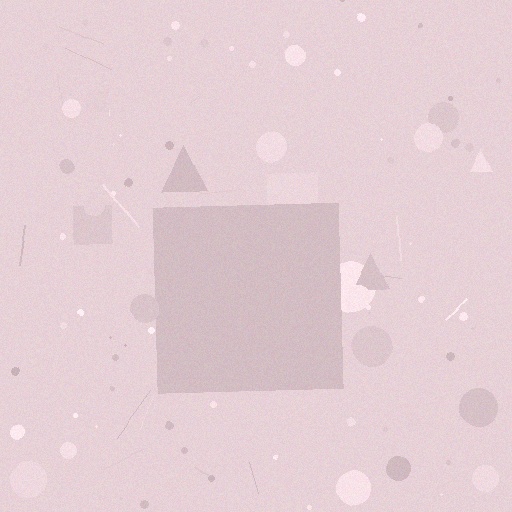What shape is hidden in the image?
A square is hidden in the image.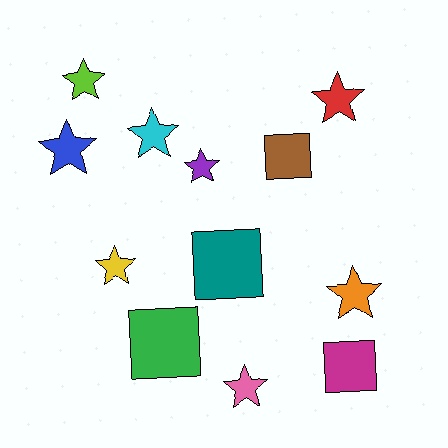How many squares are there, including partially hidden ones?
There are 4 squares.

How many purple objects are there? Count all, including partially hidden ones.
There is 1 purple object.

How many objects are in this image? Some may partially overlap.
There are 12 objects.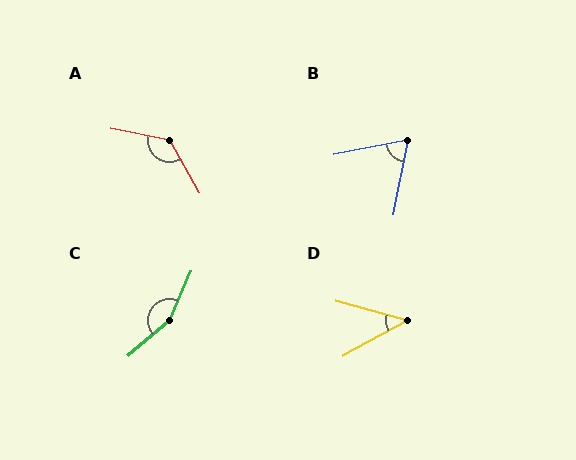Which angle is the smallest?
D, at approximately 43 degrees.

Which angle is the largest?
C, at approximately 155 degrees.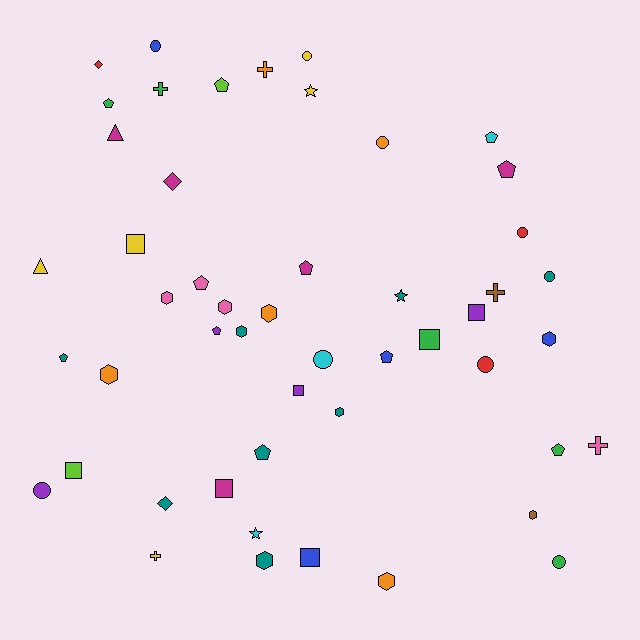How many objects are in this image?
There are 50 objects.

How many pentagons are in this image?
There are 11 pentagons.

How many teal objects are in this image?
There are 8 teal objects.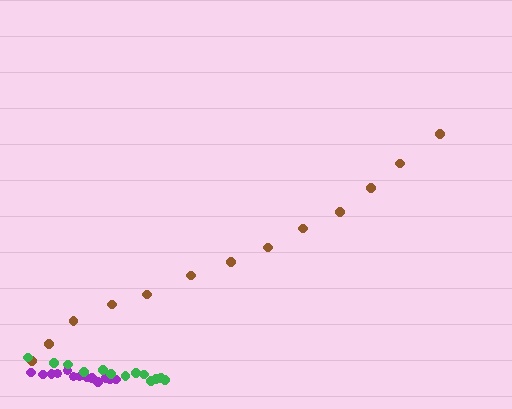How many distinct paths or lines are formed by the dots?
There are 3 distinct paths.